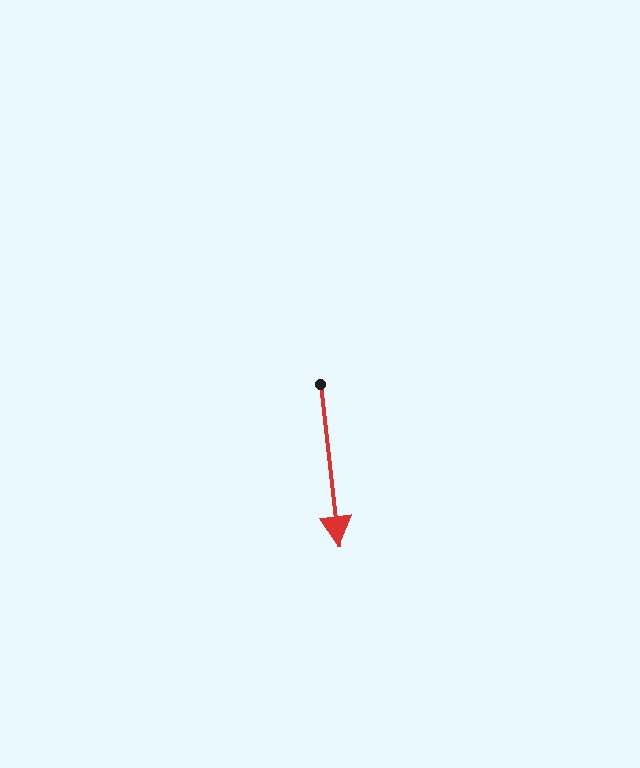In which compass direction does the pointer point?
South.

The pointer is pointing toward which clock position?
Roughly 6 o'clock.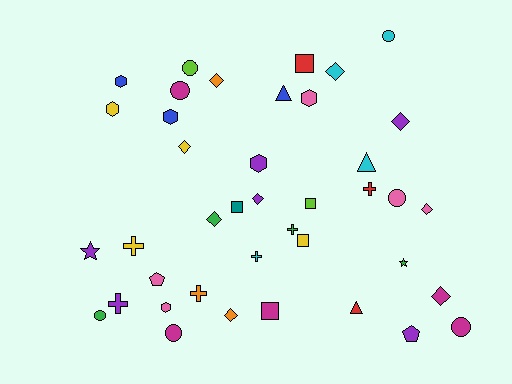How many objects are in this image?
There are 40 objects.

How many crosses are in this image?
There are 6 crosses.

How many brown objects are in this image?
There are no brown objects.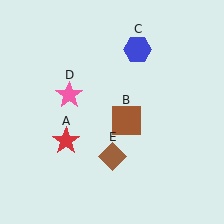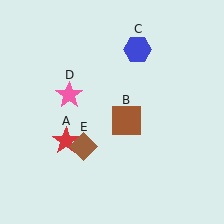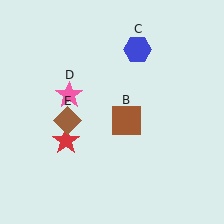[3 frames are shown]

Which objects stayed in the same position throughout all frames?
Red star (object A) and brown square (object B) and blue hexagon (object C) and pink star (object D) remained stationary.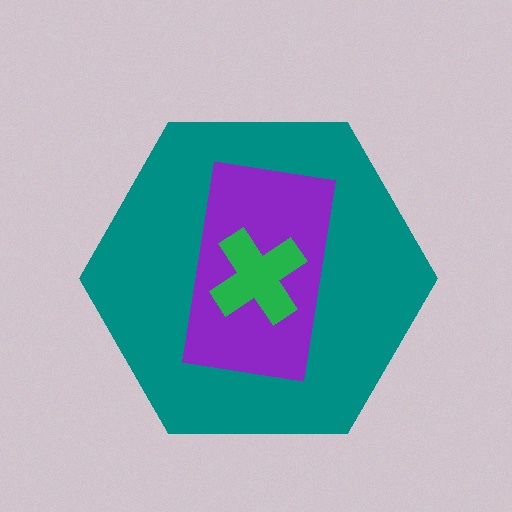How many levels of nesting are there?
3.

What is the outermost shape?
The teal hexagon.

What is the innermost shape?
The green cross.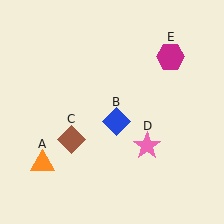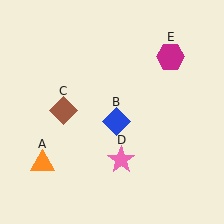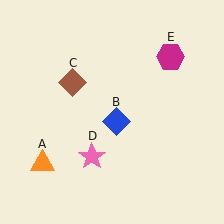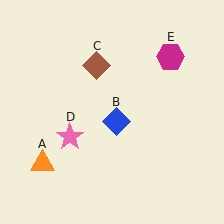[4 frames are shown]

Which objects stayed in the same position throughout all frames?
Orange triangle (object A) and blue diamond (object B) and magenta hexagon (object E) remained stationary.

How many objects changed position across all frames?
2 objects changed position: brown diamond (object C), pink star (object D).